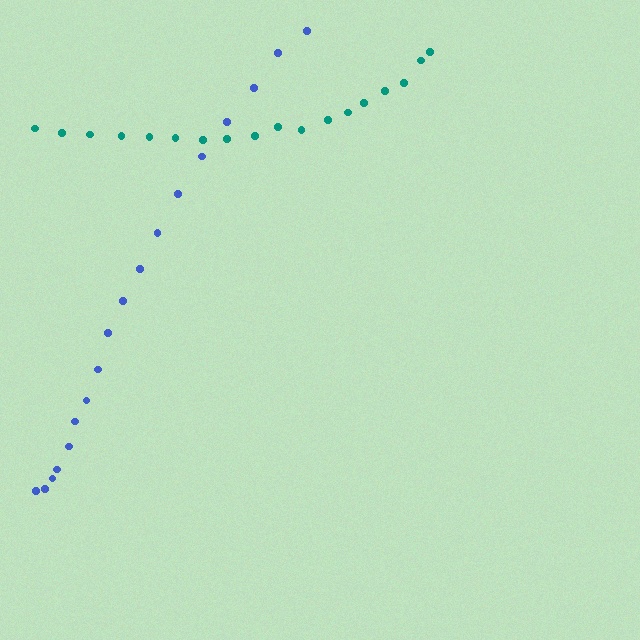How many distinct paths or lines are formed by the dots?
There are 2 distinct paths.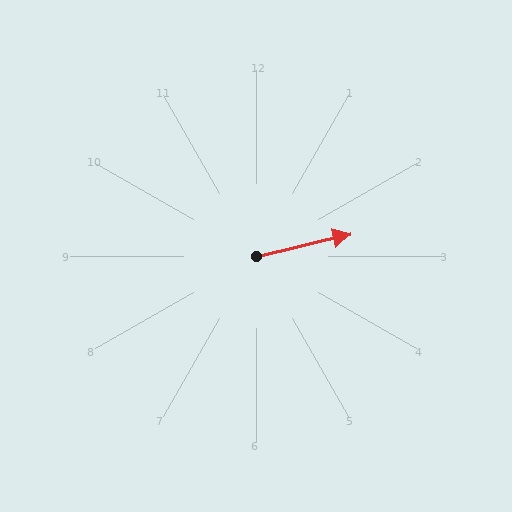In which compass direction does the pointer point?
East.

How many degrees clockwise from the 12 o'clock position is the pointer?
Approximately 77 degrees.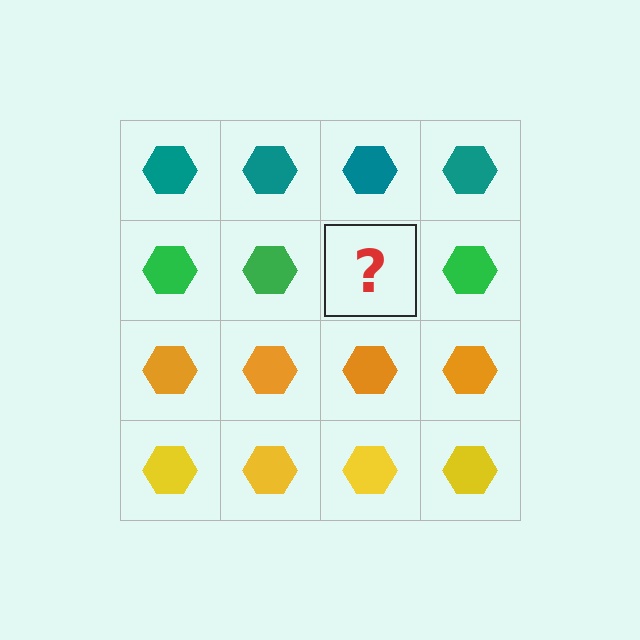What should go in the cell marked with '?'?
The missing cell should contain a green hexagon.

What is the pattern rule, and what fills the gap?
The rule is that each row has a consistent color. The gap should be filled with a green hexagon.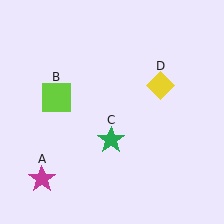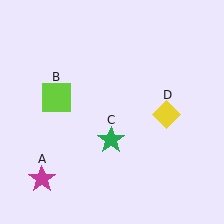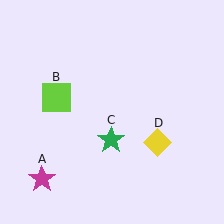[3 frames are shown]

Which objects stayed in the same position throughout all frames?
Magenta star (object A) and lime square (object B) and green star (object C) remained stationary.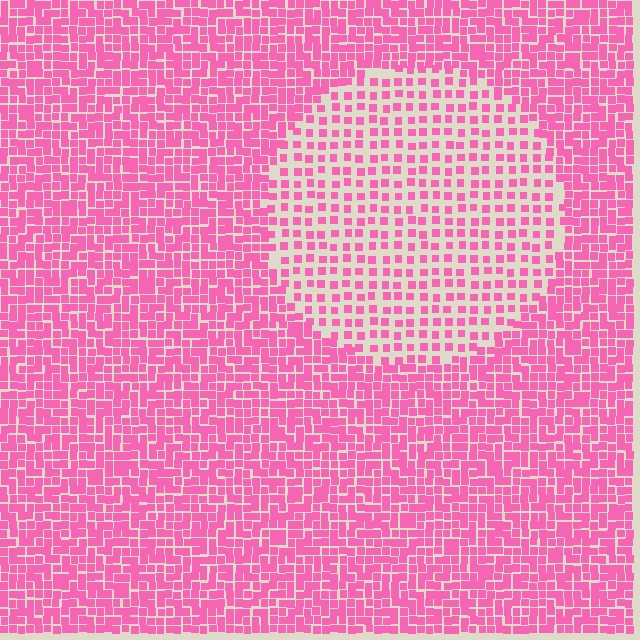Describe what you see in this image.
The image contains small pink elements arranged at two different densities. A circle-shaped region is visible where the elements are less densely packed than the surrounding area.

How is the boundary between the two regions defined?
The boundary is defined by a change in element density (approximately 2.1x ratio). All elements are the same color, size, and shape.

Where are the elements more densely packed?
The elements are more densely packed outside the circle boundary.